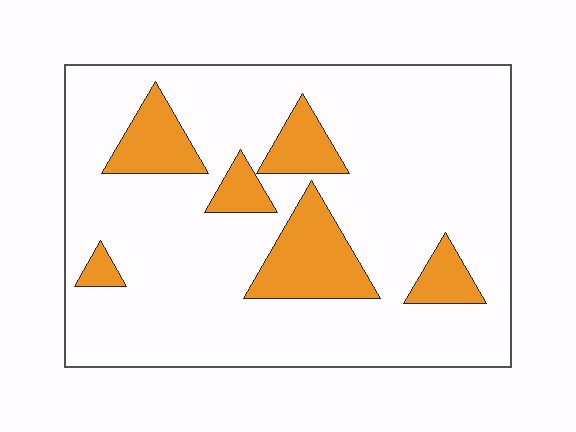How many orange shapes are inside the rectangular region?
6.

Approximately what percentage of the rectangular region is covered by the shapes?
Approximately 20%.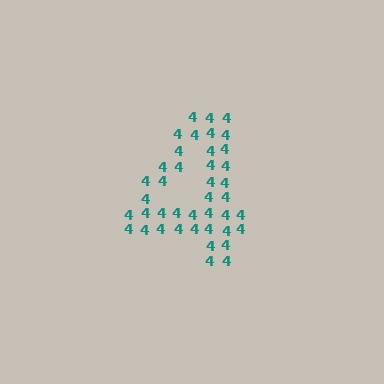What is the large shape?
The large shape is the digit 4.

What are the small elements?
The small elements are digit 4's.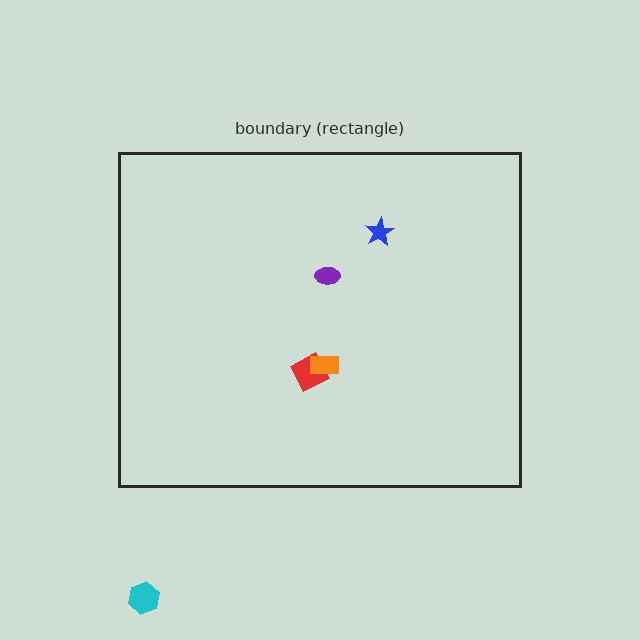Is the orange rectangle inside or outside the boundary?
Inside.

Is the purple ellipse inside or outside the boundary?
Inside.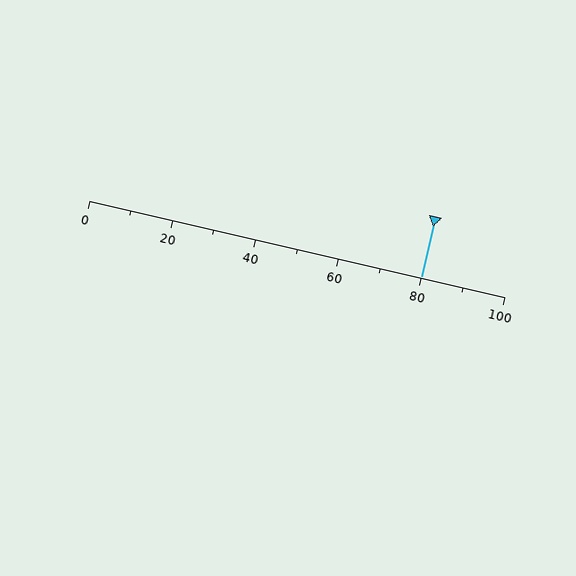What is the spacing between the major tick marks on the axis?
The major ticks are spaced 20 apart.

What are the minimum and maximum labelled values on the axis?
The axis runs from 0 to 100.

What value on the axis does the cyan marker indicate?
The marker indicates approximately 80.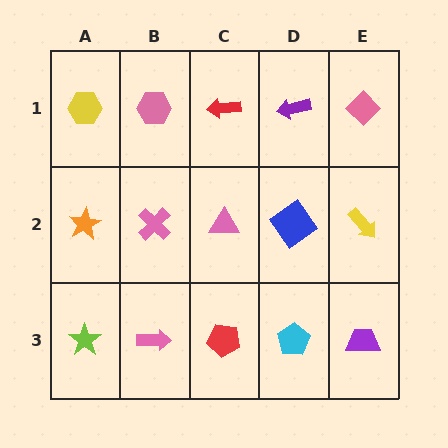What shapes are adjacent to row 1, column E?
A yellow arrow (row 2, column E), a purple arrow (row 1, column D).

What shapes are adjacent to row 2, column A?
A yellow hexagon (row 1, column A), a lime star (row 3, column A), a pink cross (row 2, column B).